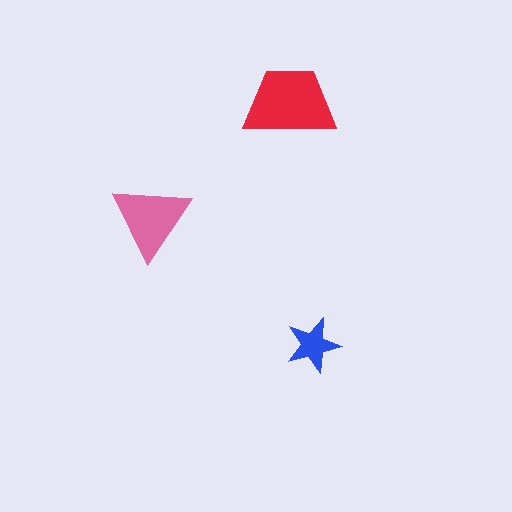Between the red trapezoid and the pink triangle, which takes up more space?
The red trapezoid.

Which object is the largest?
The red trapezoid.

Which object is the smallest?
The blue star.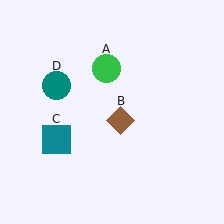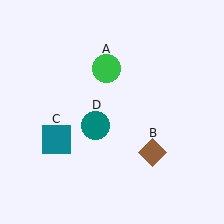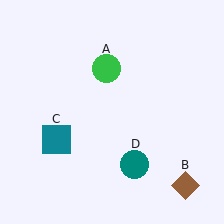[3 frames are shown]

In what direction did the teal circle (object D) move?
The teal circle (object D) moved down and to the right.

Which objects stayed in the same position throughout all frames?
Green circle (object A) and teal square (object C) remained stationary.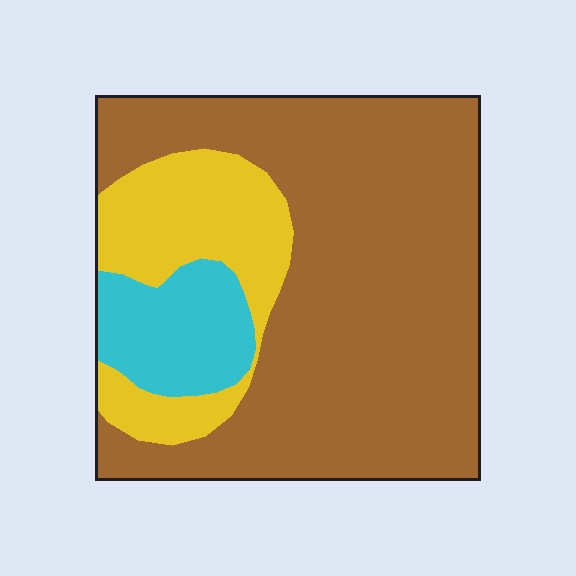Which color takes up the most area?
Brown, at roughly 70%.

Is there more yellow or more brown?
Brown.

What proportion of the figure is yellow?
Yellow takes up about one fifth (1/5) of the figure.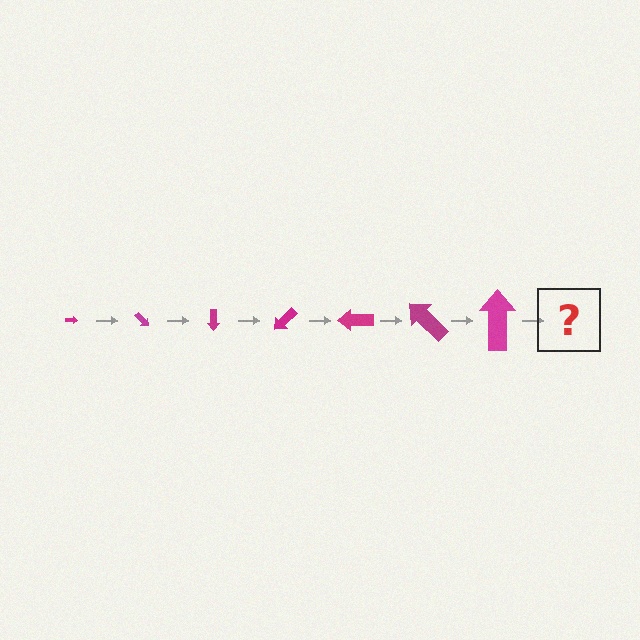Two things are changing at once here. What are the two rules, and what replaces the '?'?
The two rules are that the arrow grows larger each step and it rotates 45 degrees each step. The '?' should be an arrow, larger than the previous one and rotated 315 degrees from the start.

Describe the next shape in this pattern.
It should be an arrow, larger than the previous one and rotated 315 degrees from the start.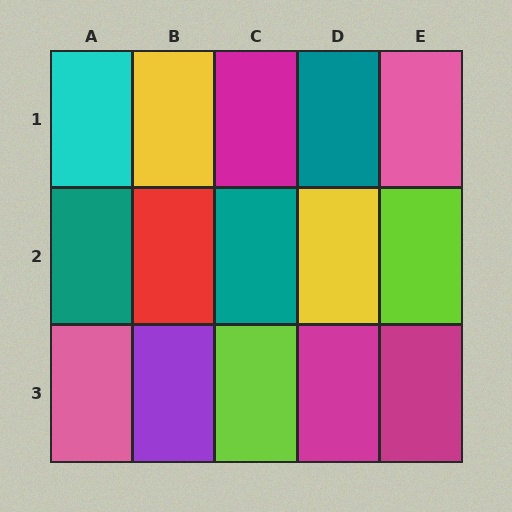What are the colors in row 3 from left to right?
Pink, purple, lime, magenta, magenta.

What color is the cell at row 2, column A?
Teal.